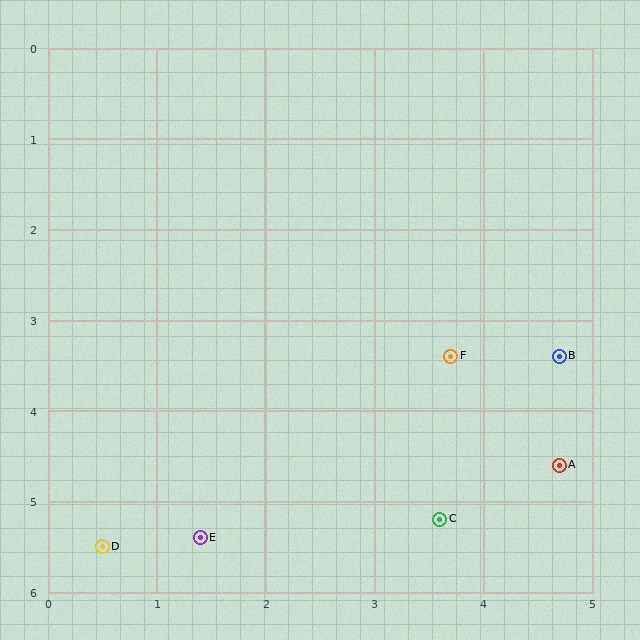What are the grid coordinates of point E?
Point E is at approximately (1.4, 5.4).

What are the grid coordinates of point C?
Point C is at approximately (3.6, 5.2).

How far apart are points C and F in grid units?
Points C and F are about 1.8 grid units apart.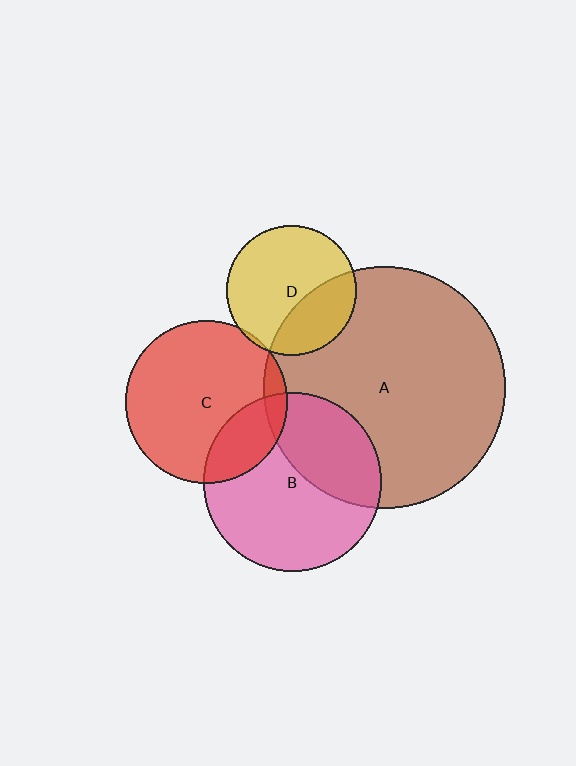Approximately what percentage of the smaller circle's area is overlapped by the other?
Approximately 35%.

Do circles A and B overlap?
Yes.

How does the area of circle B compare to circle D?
Approximately 1.9 times.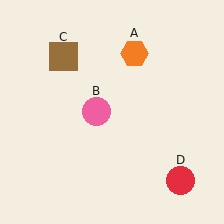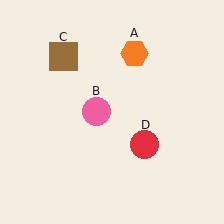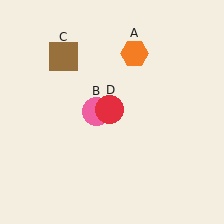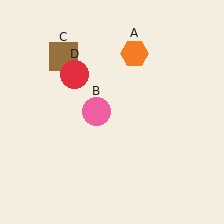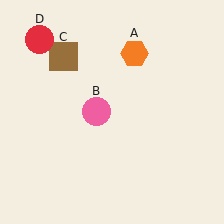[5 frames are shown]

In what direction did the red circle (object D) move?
The red circle (object D) moved up and to the left.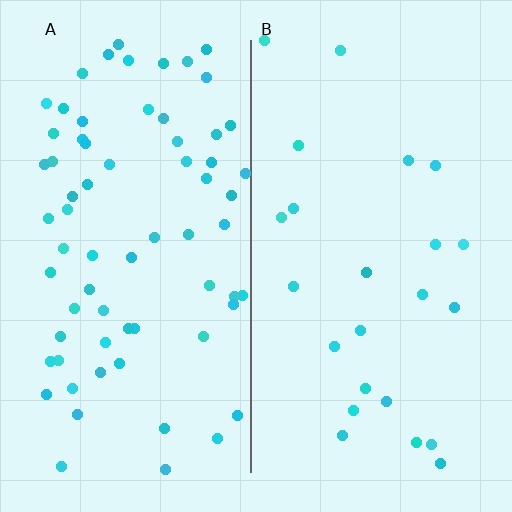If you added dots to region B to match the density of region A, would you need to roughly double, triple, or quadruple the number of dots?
Approximately triple.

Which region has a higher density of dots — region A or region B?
A (the left).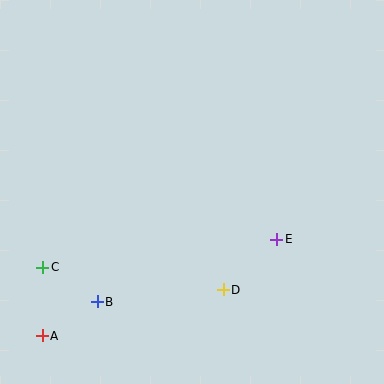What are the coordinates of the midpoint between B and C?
The midpoint between B and C is at (70, 285).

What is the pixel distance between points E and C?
The distance between E and C is 236 pixels.